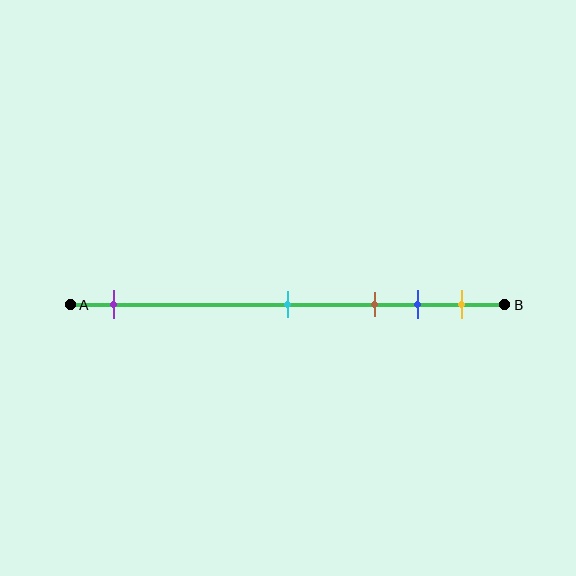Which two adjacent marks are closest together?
The blue and yellow marks are the closest adjacent pair.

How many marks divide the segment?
There are 5 marks dividing the segment.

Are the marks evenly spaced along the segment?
No, the marks are not evenly spaced.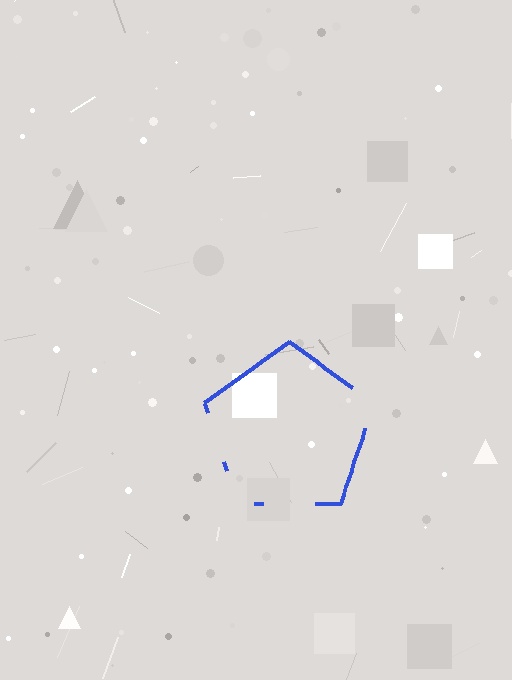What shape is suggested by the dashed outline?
The dashed outline suggests a pentagon.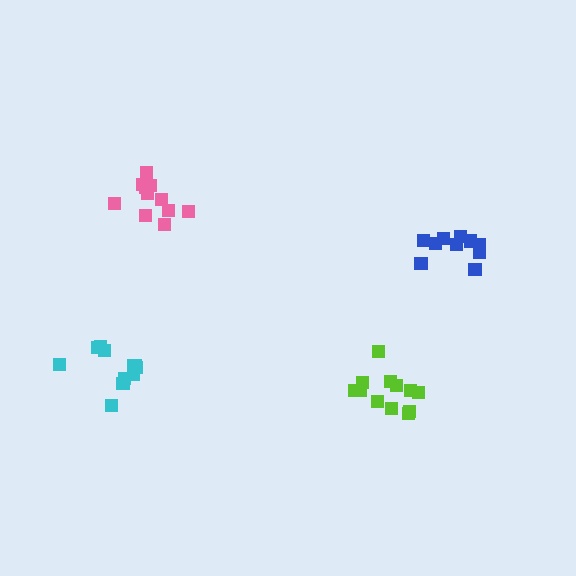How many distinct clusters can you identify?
There are 4 distinct clusters.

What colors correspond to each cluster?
The clusters are colored: lime, cyan, blue, pink.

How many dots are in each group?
Group 1: 12 dots, Group 2: 11 dots, Group 3: 10 dots, Group 4: 11 dots (44 total).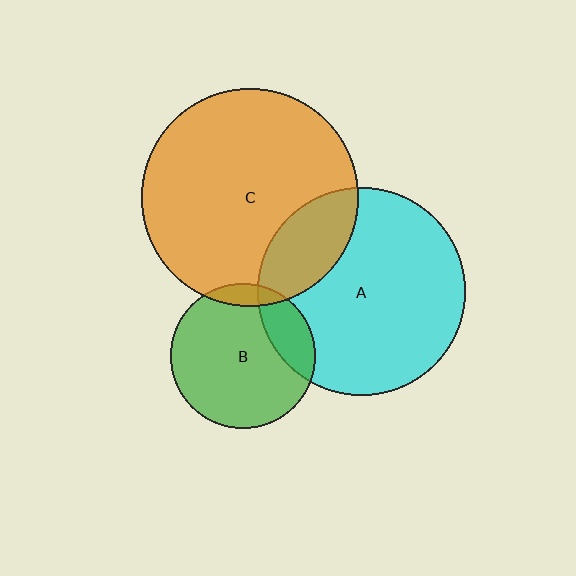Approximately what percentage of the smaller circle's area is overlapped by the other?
Approximately 20%.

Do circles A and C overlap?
Yes.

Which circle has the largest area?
Circle C (orange).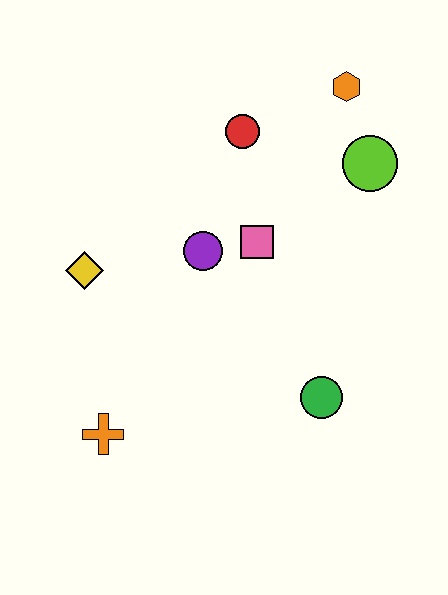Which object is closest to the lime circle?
The orange hexagon is closest to the lime circle.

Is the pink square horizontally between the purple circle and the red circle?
No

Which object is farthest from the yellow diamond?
The orange hexagon is farthest from the yellow diamond.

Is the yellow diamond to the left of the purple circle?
Yes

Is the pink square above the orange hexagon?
No